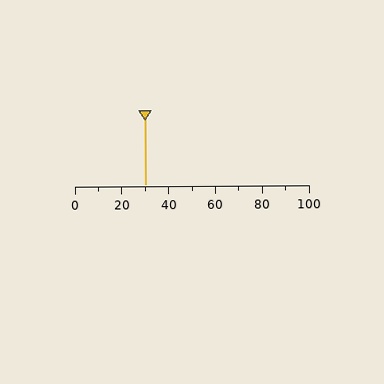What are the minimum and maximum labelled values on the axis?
The axis runs from 0 to 100.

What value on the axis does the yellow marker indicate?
The marker indicates approximately 30.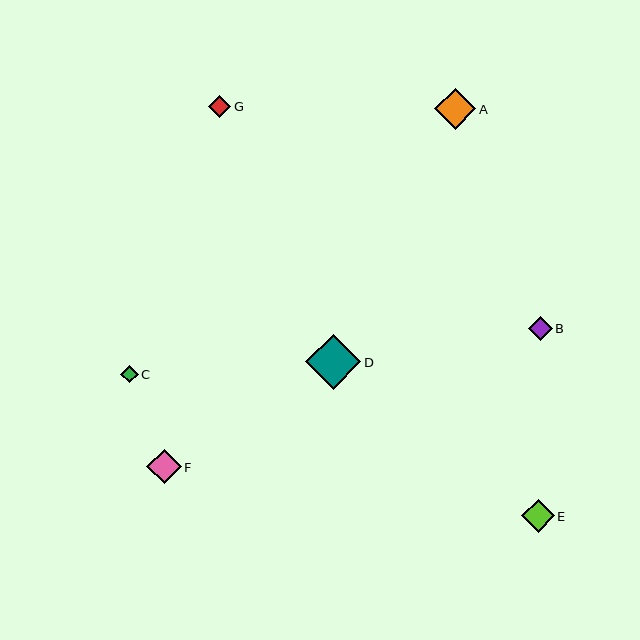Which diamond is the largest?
Diamond D is the largest with a size of approximately 55 pixels.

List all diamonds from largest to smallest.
From largest to smallest: D, A, F, E, B, G, C.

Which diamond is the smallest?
Diamond C is the smallest with a size of approximately 18 pixels.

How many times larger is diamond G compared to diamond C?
Diamond G is approximately 1.3 times the size of diamond C.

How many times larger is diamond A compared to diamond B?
Diamond A is approximately 1.7 times the size of diamond B.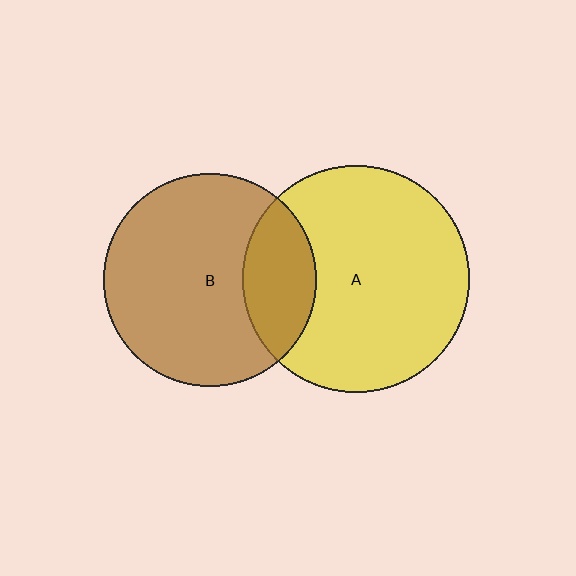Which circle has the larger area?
Circle A (yellow).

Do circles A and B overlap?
Yes.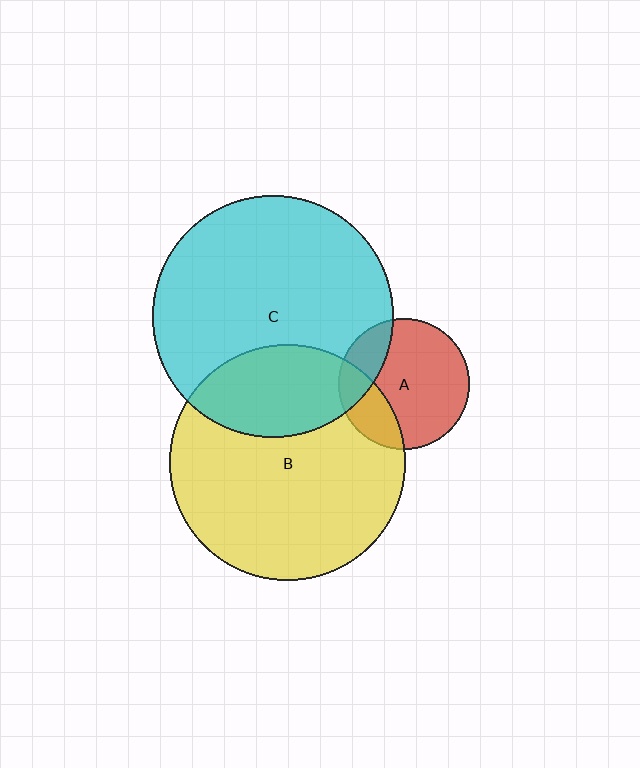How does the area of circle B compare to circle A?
Approximately 3.2 times.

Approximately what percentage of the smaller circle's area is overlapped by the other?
Approximately 20%.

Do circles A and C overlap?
Yes.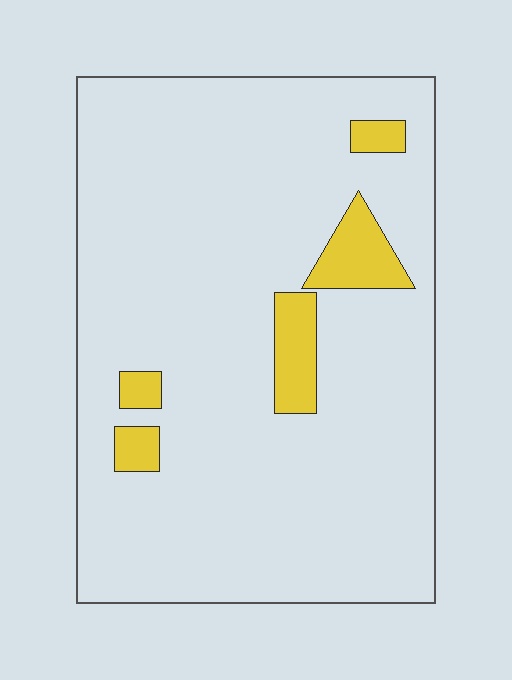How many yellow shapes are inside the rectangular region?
5.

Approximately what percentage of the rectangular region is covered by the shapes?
Approximately 10%.